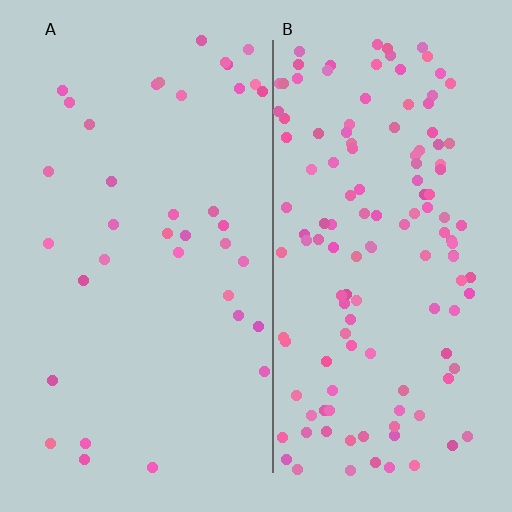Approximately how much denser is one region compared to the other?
Approximately 3.6× — region B over region A.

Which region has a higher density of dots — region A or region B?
B (the right).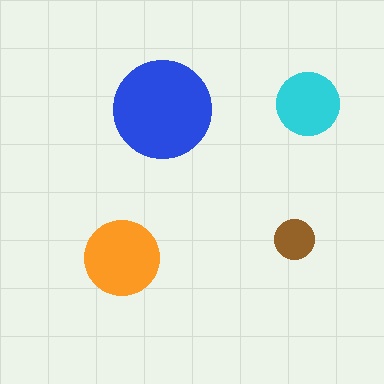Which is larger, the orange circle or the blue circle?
The blue one.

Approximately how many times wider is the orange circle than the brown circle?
About 2 times wider.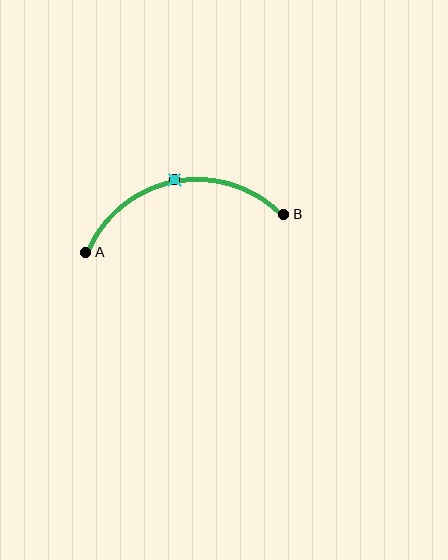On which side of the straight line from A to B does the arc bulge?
The arc bulges above the straight line connecting A and B.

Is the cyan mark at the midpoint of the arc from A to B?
Yes. The cyan mark lies on the arc at equal arc-length from both A and B — it is the arc midpoint.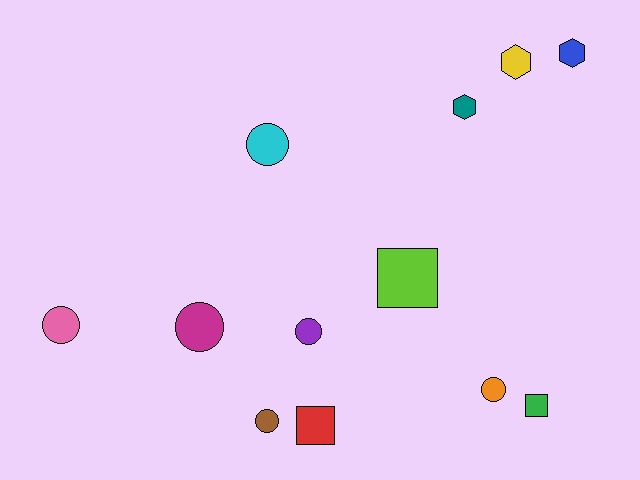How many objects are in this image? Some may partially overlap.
There are 12 objects.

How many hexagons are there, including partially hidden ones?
There are 3 hexagons.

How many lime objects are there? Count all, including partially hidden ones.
There is 1 lime object.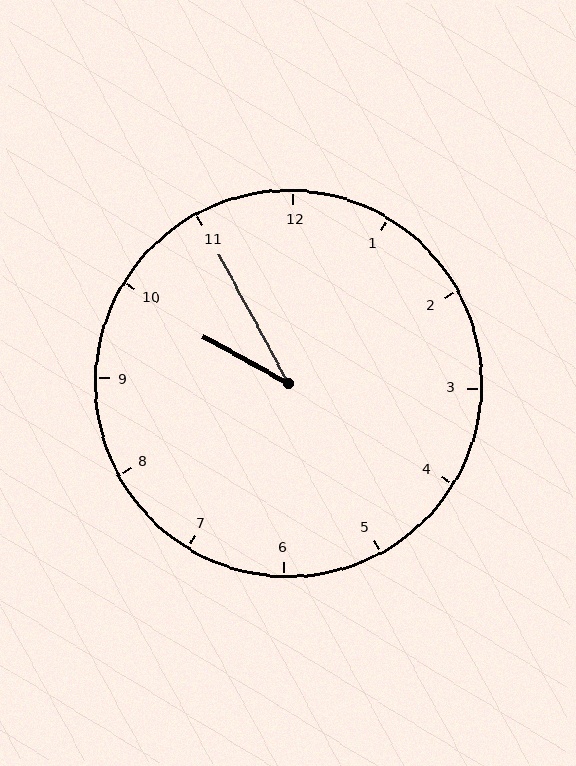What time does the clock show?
9:55.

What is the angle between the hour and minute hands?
Approximately 32 degrees.